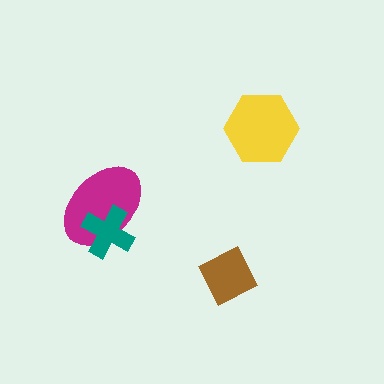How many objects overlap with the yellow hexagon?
0 objects overlap with the yellow hexagon.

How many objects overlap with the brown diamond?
0 objects overlap with the brown diamond.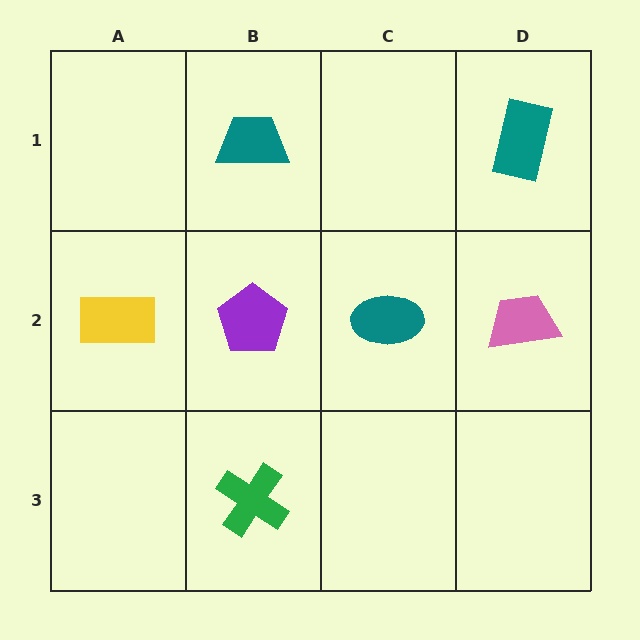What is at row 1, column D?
A teal rectangle.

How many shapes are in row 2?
4 shapes.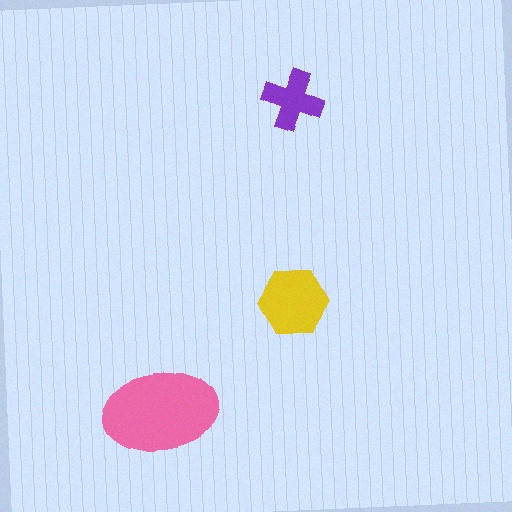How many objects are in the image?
There are 3 objects in the image.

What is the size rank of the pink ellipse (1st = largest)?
1st.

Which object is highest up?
The purple cross is topmost.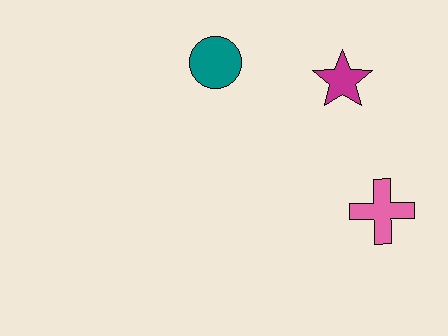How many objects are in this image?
There are 3 objects.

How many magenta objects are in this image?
There is 1 magenta object.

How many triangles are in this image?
There are no triangles.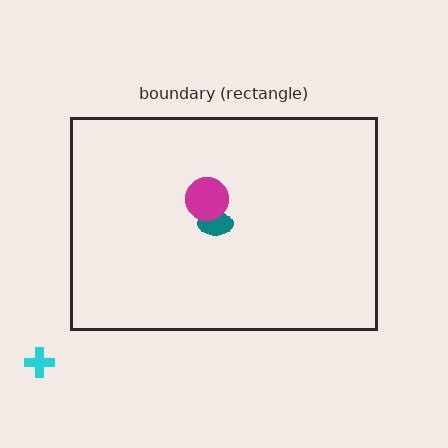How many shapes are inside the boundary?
2 inside, 1 outside.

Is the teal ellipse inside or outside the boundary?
Inside.